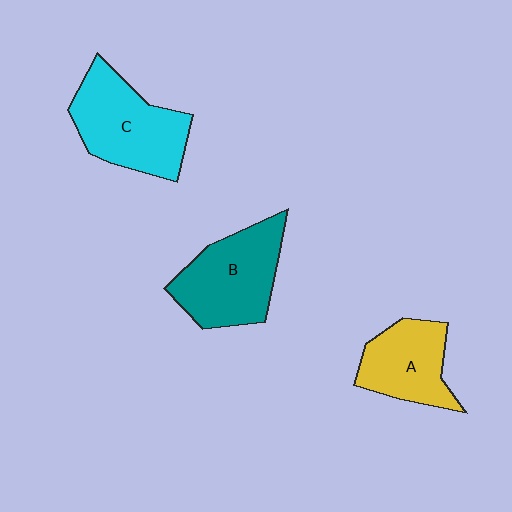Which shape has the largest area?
Shape C (cyan).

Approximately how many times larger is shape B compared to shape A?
Approximately 1.3 times.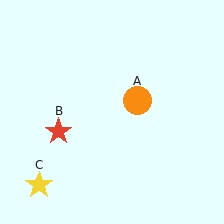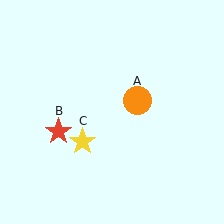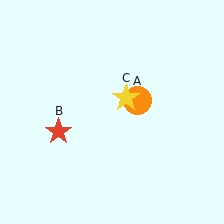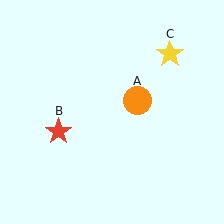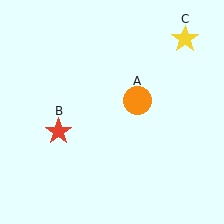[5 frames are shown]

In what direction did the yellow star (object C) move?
The yellow star (object C) moved up and to the right.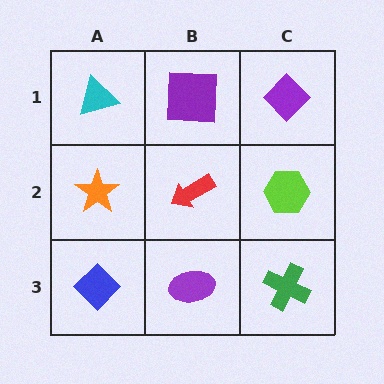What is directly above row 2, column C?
A purple diamond.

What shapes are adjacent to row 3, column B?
A red arrow (row 2, column B), a blue diamond (row 3, column A), a green cross (row 3, column C).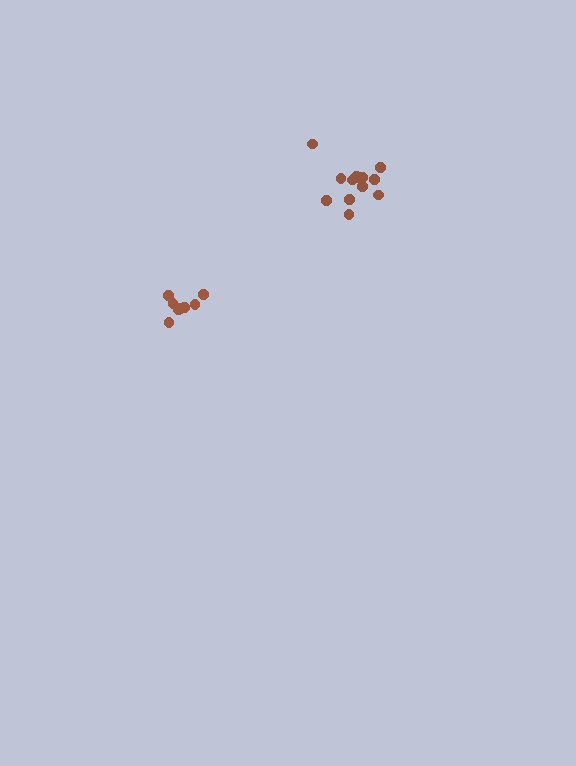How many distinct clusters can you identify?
There are 2 distinct clusters.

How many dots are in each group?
Group 1: 13 dots, Group 2: 8 dots (21 total).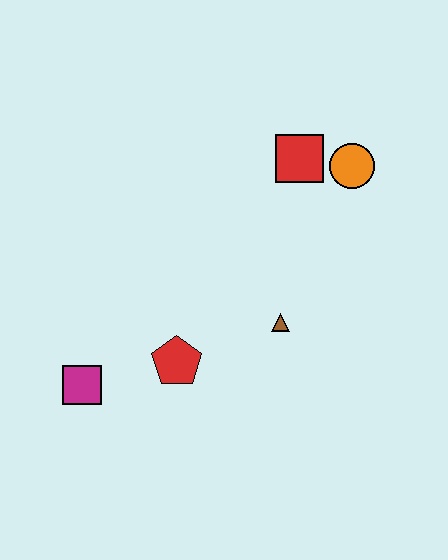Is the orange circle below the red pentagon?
No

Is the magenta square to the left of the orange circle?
Yes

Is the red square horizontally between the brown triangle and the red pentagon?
No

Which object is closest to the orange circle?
The red square is closest to the orange circle.